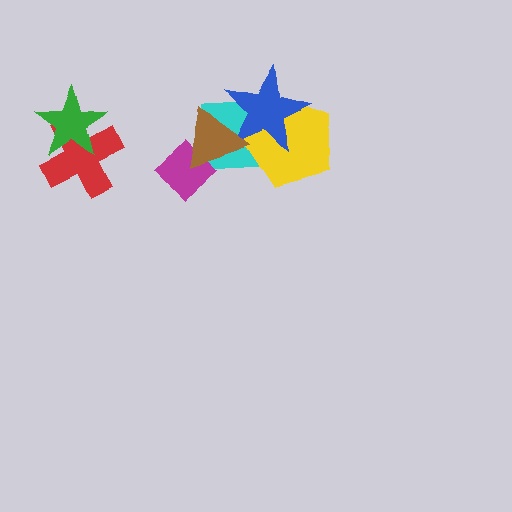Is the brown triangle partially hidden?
No, no other shape covers it.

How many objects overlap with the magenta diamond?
1 object overlaps with the magenta diamond.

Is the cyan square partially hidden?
Yes, it is partially covered by another shape.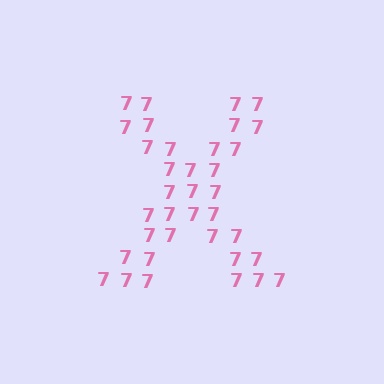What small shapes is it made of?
It is made of small digit 7's.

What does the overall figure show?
The overall figure shows the letter X.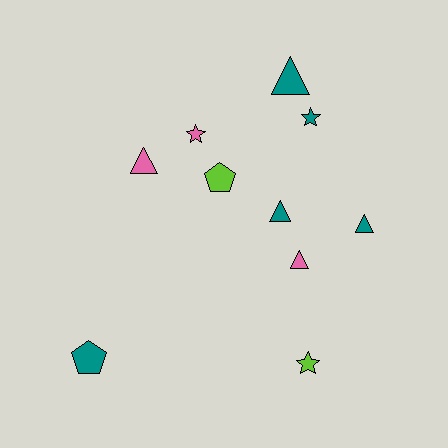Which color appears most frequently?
Teal, with 5 objects.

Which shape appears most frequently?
Triangle, with 5 objects.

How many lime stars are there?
There is 1 lime star.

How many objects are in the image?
There are 10 objects.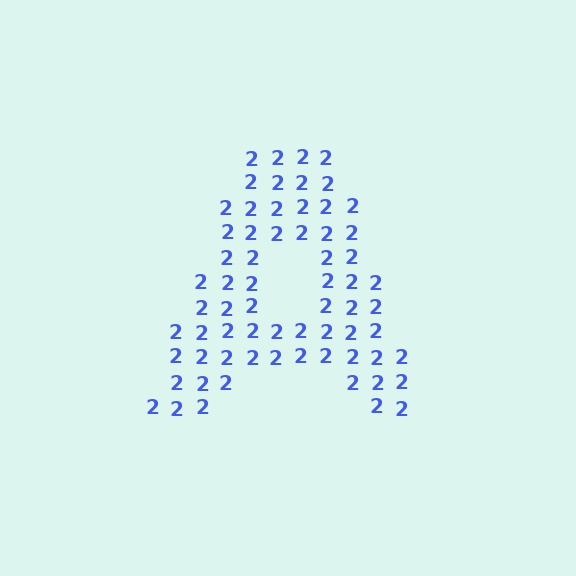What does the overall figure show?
The overall figure shows the letter A.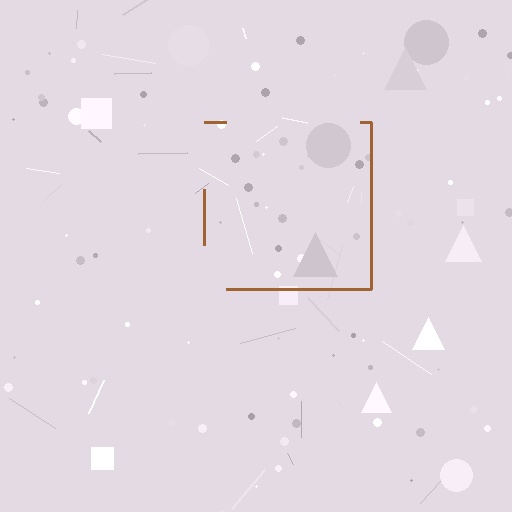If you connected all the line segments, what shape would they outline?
They would outline a square.